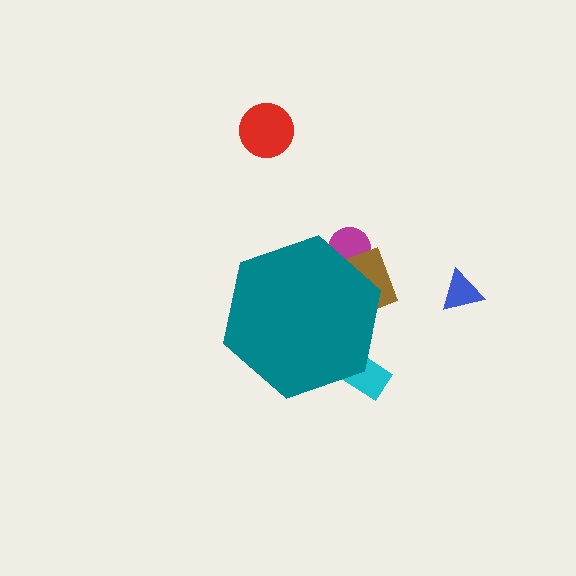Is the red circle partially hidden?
No, the red circle is fully visible.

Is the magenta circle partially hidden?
Yes, the magenta circle is partially hidden behind the teal hexagon.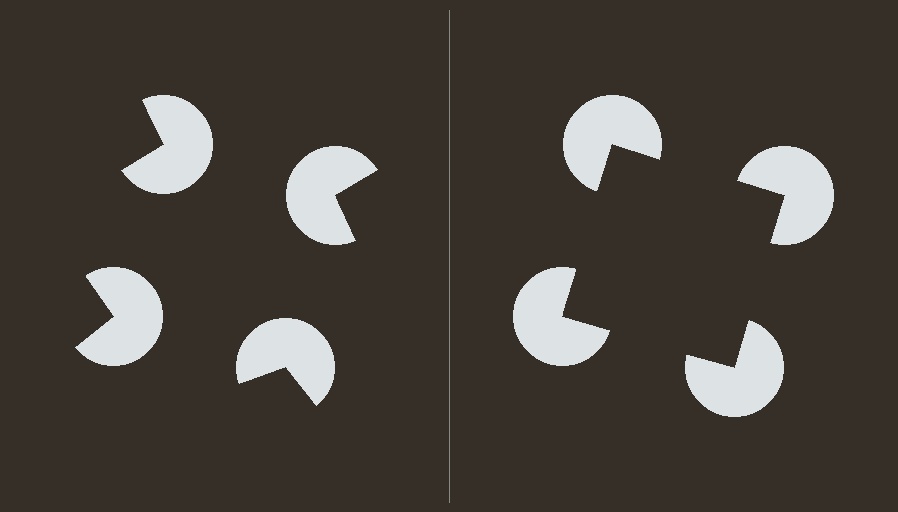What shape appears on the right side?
An illusory square.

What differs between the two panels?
The pac-man discs are positioned identically on both sides; only the wedge orientations differ. On the right they align to a square; on the left they are misaligned.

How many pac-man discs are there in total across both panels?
8 — 4 on each side.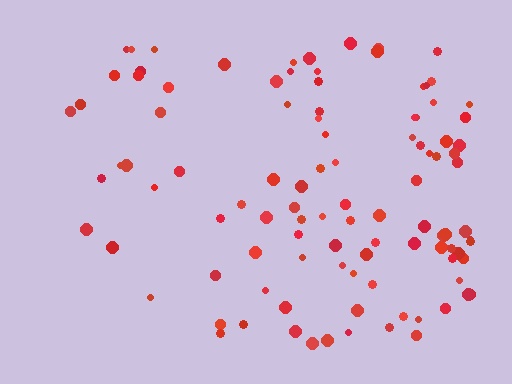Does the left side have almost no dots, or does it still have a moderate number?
Still a moderate number, just noticeably fewer than the right.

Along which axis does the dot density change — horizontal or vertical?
Horizontal.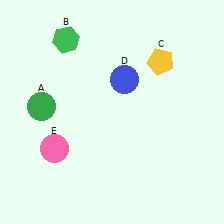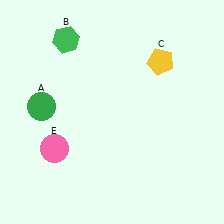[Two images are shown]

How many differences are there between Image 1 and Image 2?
There is 1 difference between the two images.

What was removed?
The blue circle (D) was removed in Image 2.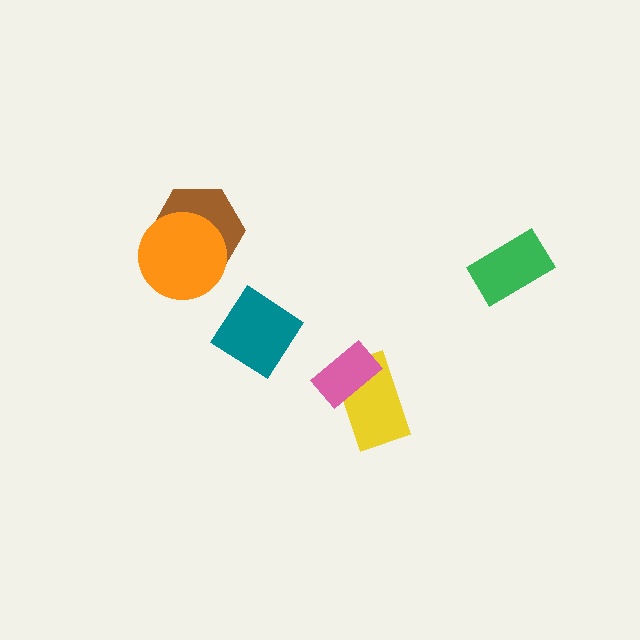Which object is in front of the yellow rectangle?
The pink rectangle is in front of the yellow rectangle.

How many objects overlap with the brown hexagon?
1 object overlaps with the brown hexagon.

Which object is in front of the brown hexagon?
The orange circle is in front of the brown hexagon.